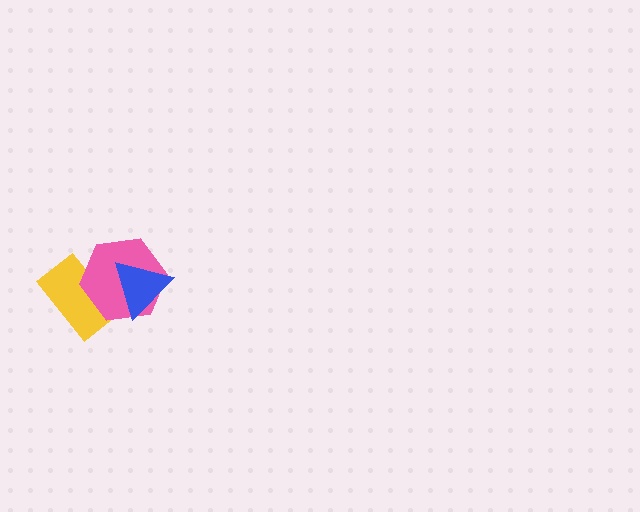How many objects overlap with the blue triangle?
2 objects overlap with the blue triangle.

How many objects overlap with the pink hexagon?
2 objects overlap with the pink hexagon.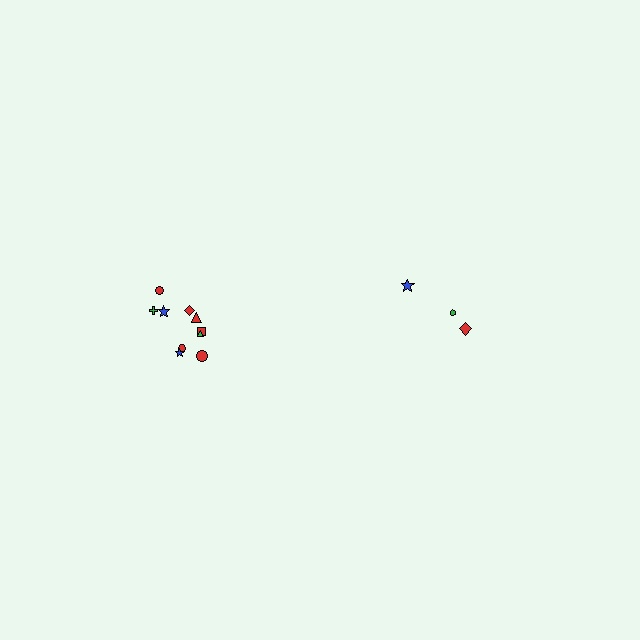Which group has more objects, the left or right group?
The left group.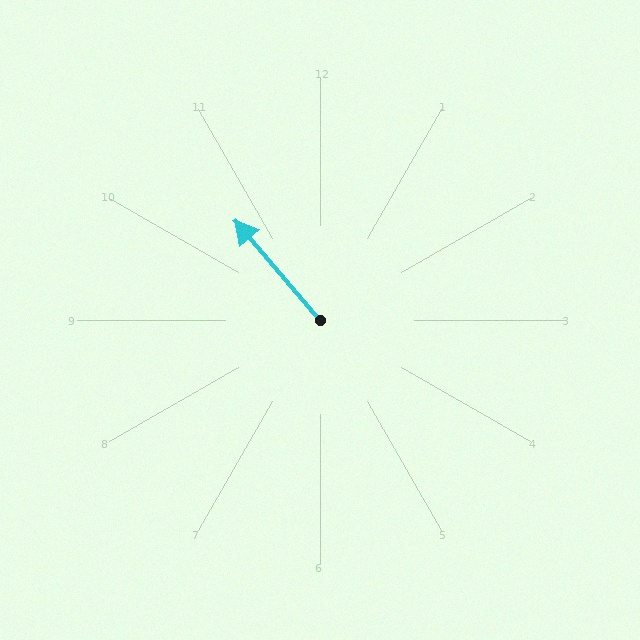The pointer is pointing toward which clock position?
Roughly 11 o'clock.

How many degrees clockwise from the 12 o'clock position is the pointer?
Approximately 319 degrees.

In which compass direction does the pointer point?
Northwest.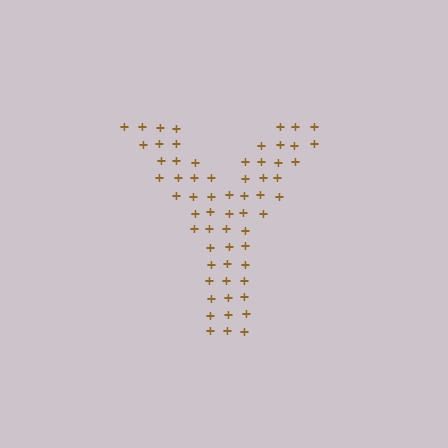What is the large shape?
The large shape is the letter Y.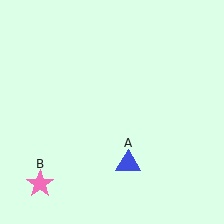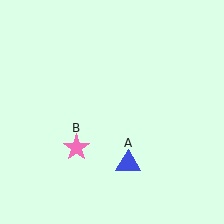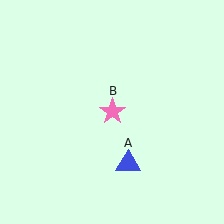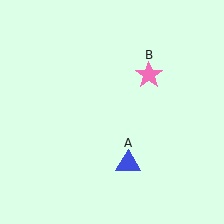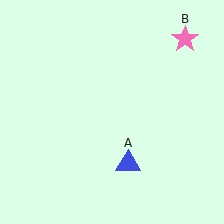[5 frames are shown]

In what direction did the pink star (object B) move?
The pink star (object B) moved up and to the right.